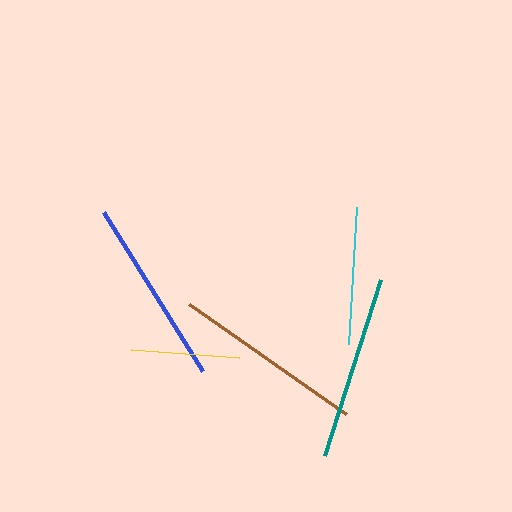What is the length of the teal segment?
The teal segment is approximately 185 pixels long.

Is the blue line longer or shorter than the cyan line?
The blue line is longer than the cyan line.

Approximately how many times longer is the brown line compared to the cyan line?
The brown line is approximately 1.4 times the length of the cyan line.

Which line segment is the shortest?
The yellow line is the shortest at approximately 108 pixels.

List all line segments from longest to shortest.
From longest to shortest: brown, blue, teal, cyan, yellow.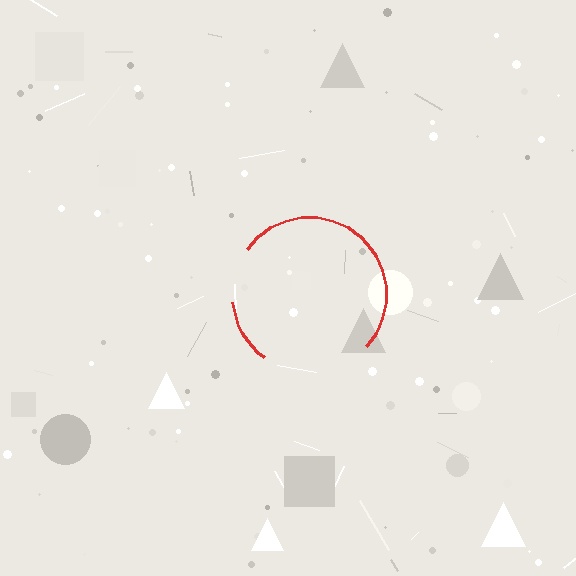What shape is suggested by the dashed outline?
The dashed outline suggests a circle.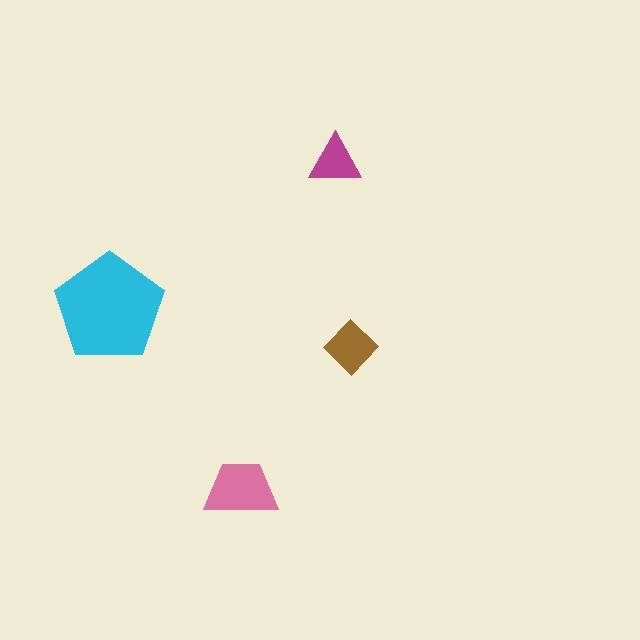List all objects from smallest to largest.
The magenta triangle, the brown diamond, the pink trapezoid, the cyan pentagon.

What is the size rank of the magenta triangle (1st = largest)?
4th.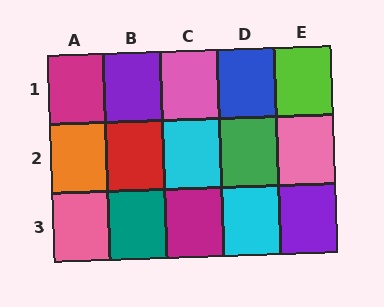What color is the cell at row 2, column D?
Green.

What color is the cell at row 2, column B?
Red.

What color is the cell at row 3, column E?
Purple.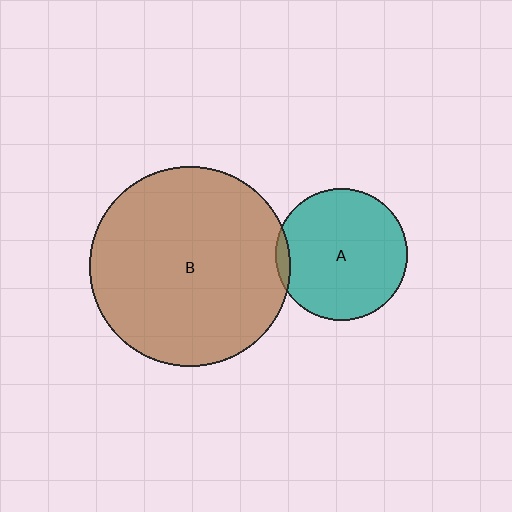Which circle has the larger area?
Circle B (brown).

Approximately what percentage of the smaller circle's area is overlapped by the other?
Approximately 5%.